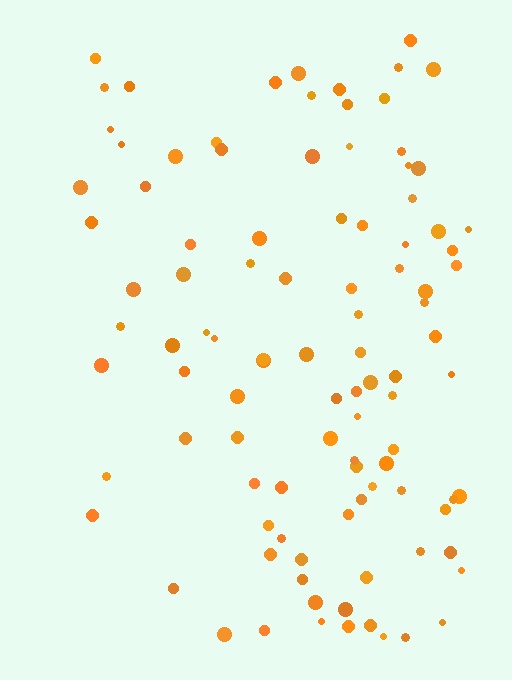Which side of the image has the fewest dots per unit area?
The left.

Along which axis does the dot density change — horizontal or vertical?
Horizontal.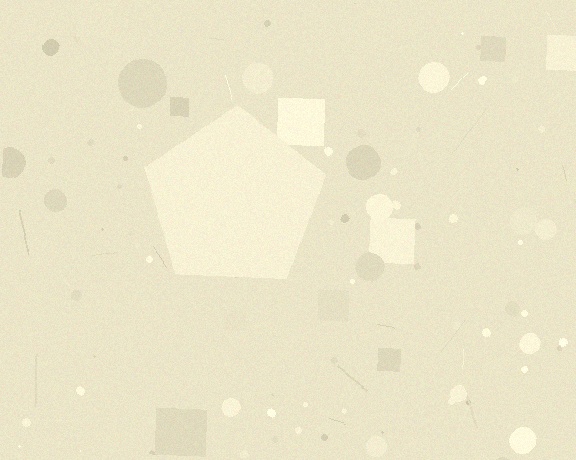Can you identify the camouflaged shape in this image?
The camouflaged shape is a pentagon.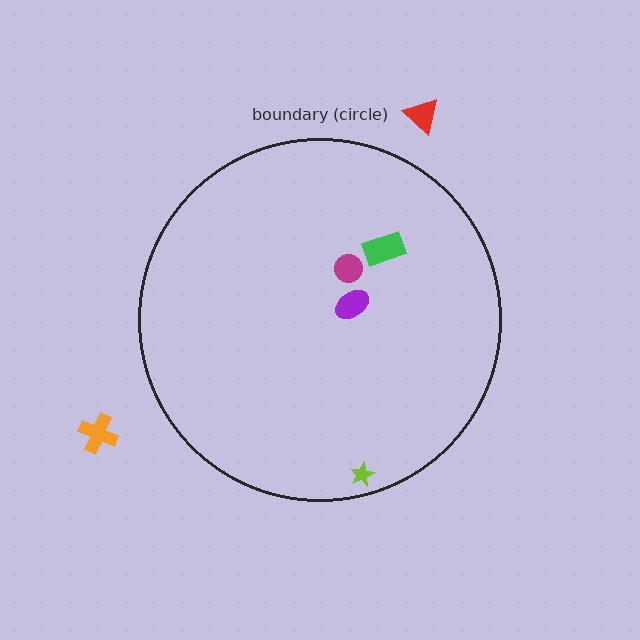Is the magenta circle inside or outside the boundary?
Inside.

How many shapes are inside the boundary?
4 inside, 2 outside.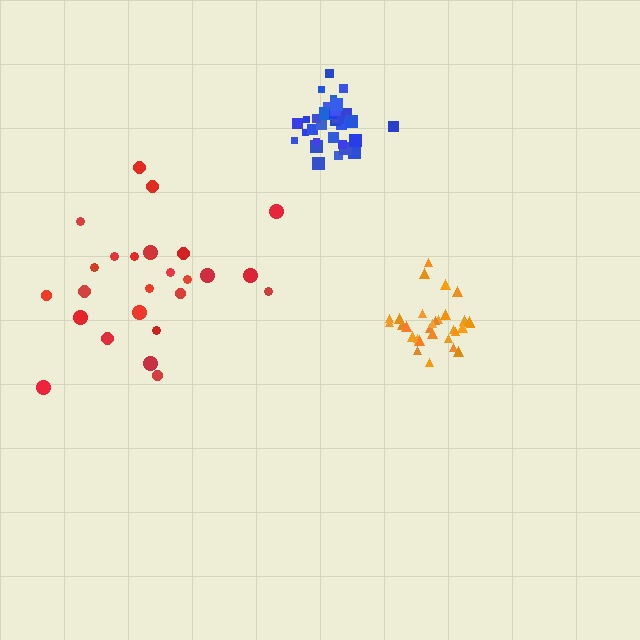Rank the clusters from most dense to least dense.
blue, orange, red.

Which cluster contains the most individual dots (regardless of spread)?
Blue (33).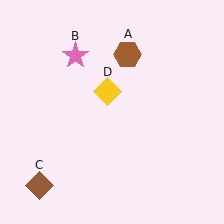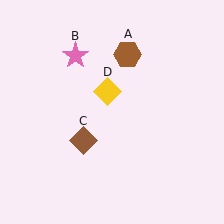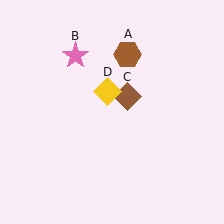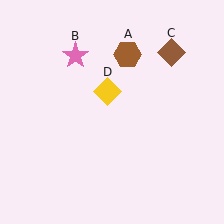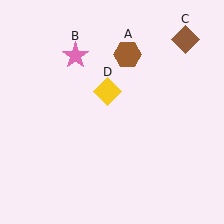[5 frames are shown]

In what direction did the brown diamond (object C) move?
The brown diamond (object C) moved up and to the right.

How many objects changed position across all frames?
1 object changed position: brown diamond (object C).